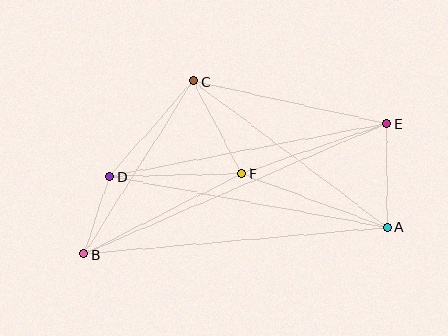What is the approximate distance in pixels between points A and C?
The distance between A and C is approximately 243 pixels.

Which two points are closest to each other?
Points B and D are closest to each other.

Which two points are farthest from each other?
Points B and E are farthest from each other.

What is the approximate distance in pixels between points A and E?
The distance between A and E is approximately 104 pixels.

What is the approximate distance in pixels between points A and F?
The distance between A and F is approximately 155 pixels.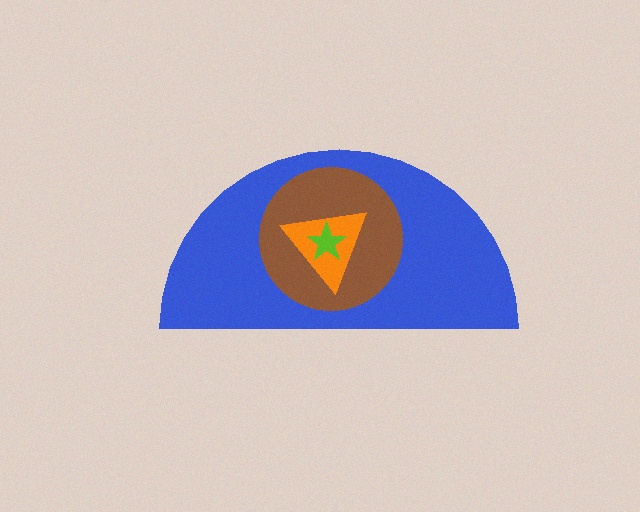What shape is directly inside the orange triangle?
The lime star.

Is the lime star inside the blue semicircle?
Yes.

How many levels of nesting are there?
4.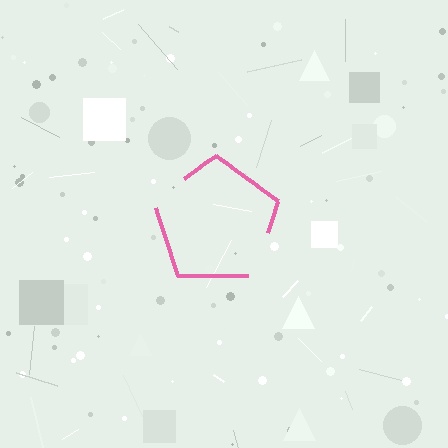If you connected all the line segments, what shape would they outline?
They would outline a pentagon.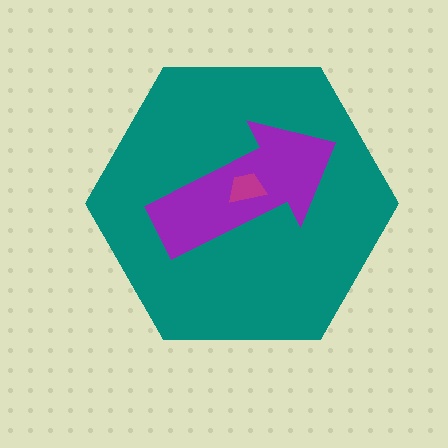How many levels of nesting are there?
3.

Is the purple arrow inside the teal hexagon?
Yes.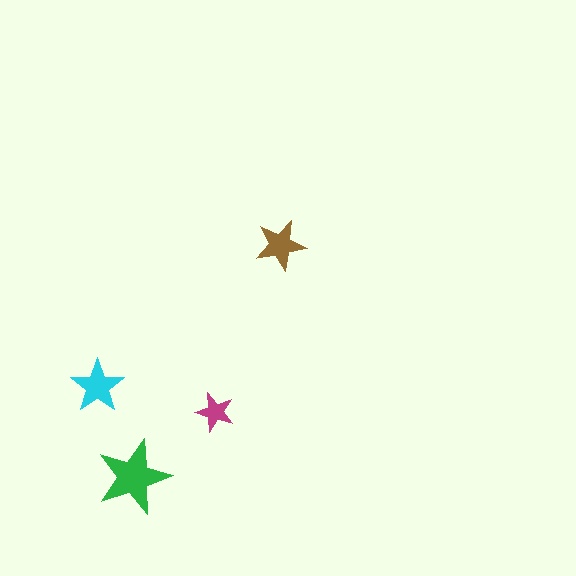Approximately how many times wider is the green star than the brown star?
About 1.5 times wider.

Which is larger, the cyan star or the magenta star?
The cyan one.